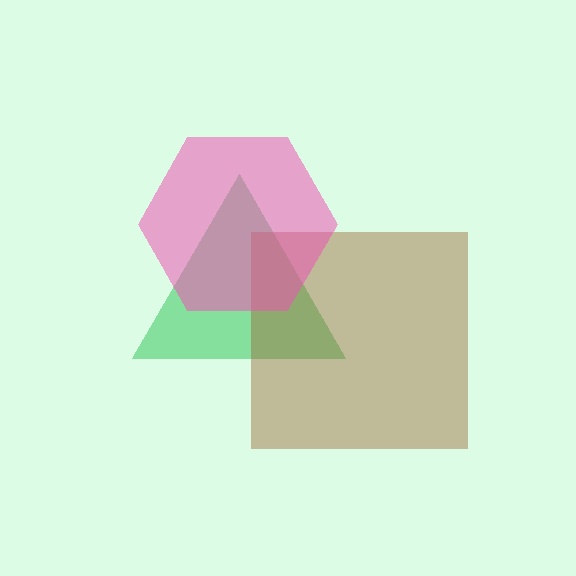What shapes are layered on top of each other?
The layered shapes are: a green triangle, a brown square, a pink hexagon.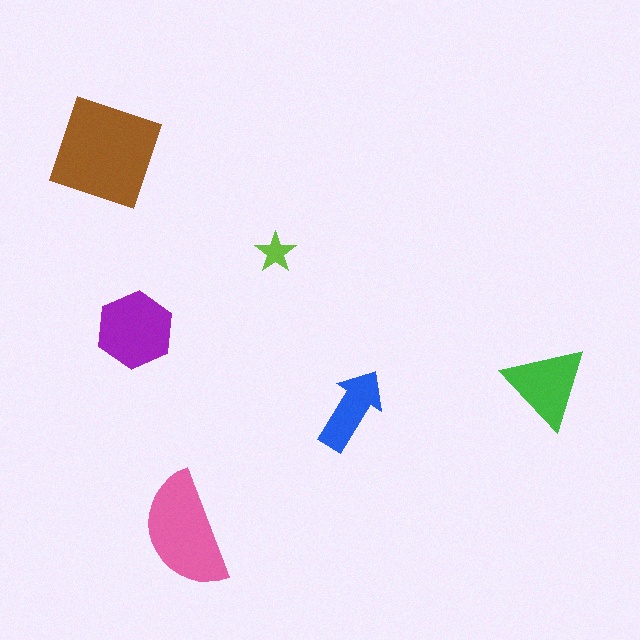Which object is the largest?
The brown square.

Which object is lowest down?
The pink semicircle is bottommost.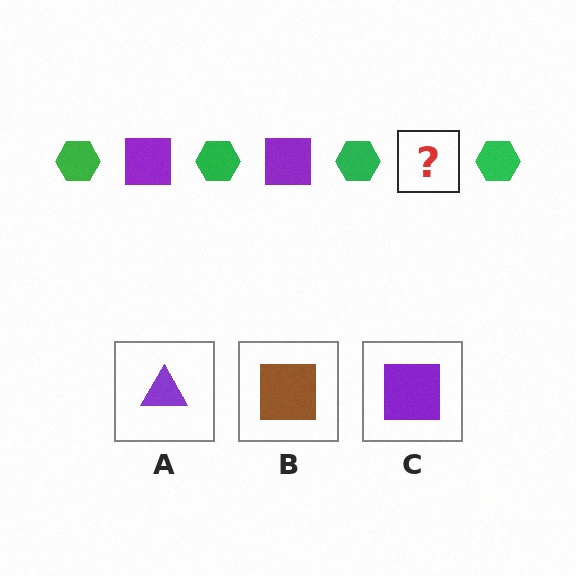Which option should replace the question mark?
Option C.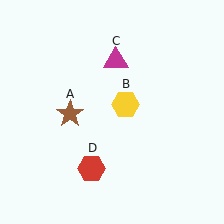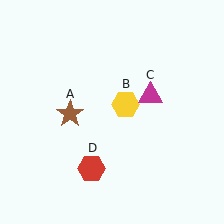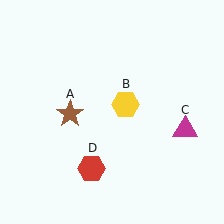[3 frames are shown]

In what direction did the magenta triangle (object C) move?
The magenta triangle (object C) moved down and to the right.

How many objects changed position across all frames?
1 object changed position: magenta triangle (object C).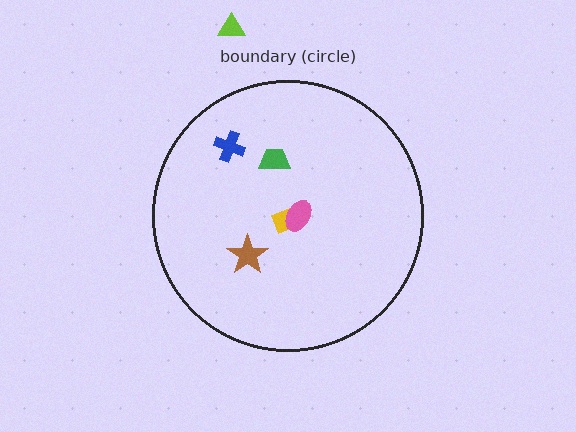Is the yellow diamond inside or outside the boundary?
Inside.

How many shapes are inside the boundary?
5 inside, 1 outside.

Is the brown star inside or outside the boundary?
Inside.